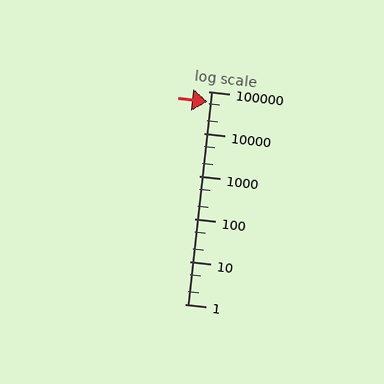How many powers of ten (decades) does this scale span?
The scale spans 5 decades, from 1 to 100000.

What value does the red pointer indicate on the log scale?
The pointer indicates approximately 57000.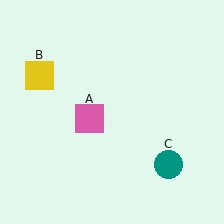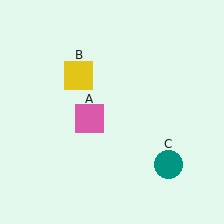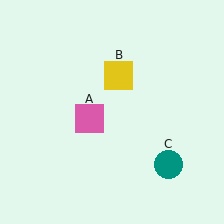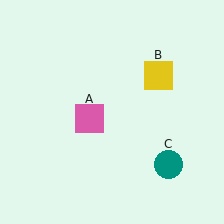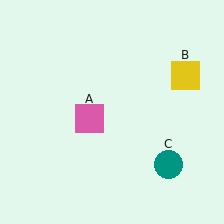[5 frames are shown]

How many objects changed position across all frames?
1 object changed position: yellow square (object B).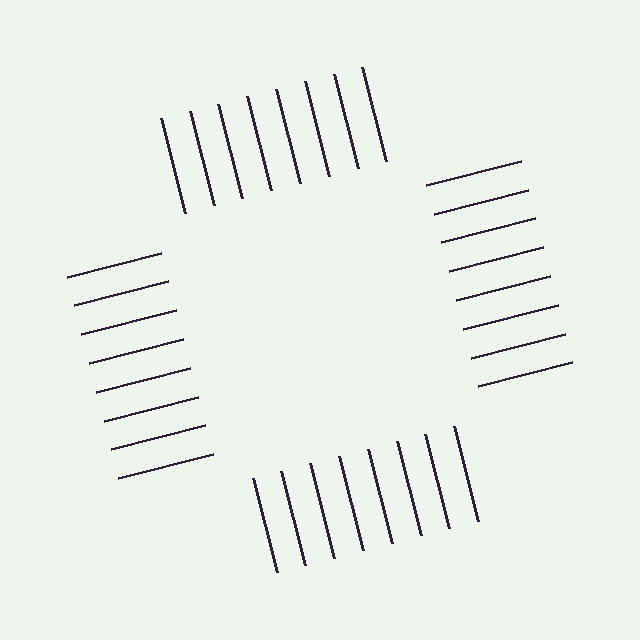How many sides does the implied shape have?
4 sides — the line-ends trace a square.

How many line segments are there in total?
32 — 8 along each of the 4 edges.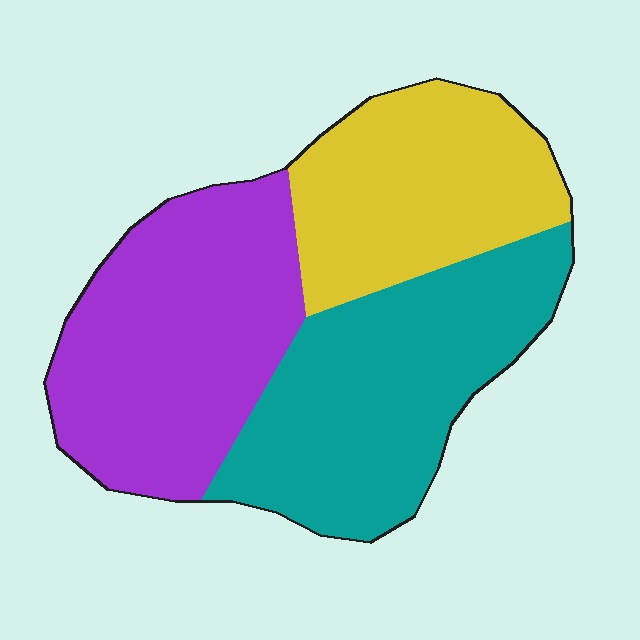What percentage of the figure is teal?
Teal takes up between a quarter and a half of the figure.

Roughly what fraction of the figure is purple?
Purple covers 37% of the figure.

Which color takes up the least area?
Yellow, at roughly 25%.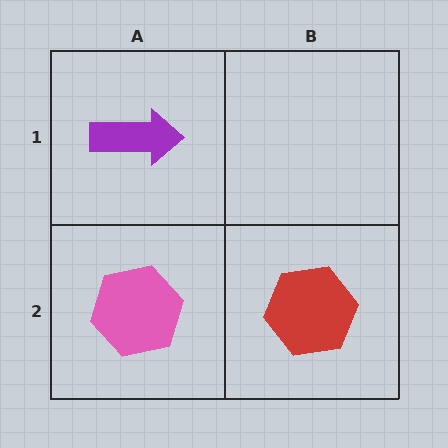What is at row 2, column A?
A pink hexagon.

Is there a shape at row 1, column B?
No, that cell is empty.